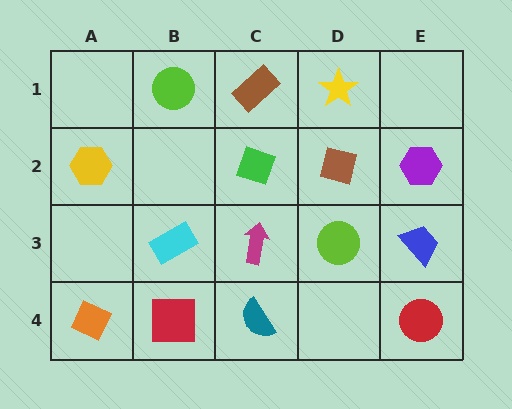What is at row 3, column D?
A lime circle.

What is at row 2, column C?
A green diamond.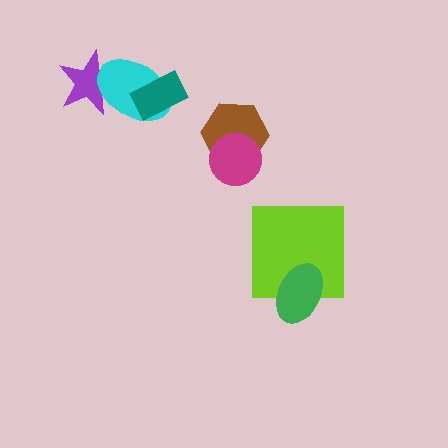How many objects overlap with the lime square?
1 object overlaps with the lime square.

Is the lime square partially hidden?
Yes, it is partially covered by another shape.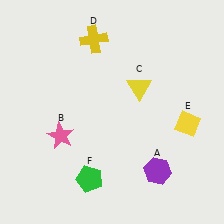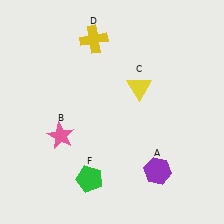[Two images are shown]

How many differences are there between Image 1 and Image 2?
There is 1 difference between the two images.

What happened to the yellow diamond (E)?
The yellow diamond (E) was removed in Image 2. It was in the bottom-right area of Image 1.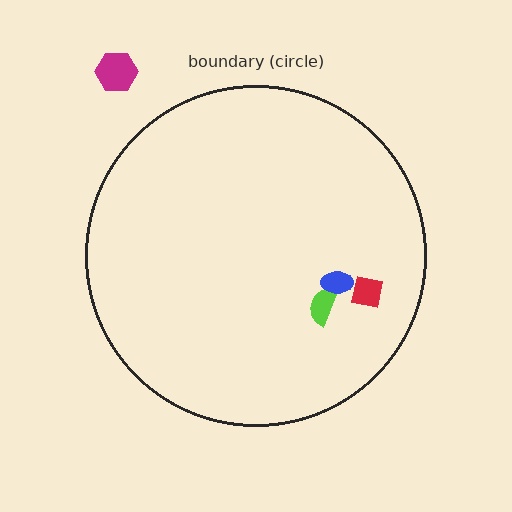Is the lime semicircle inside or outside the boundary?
Inside.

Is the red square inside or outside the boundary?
Inside.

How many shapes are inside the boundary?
3 inside, 1 outside.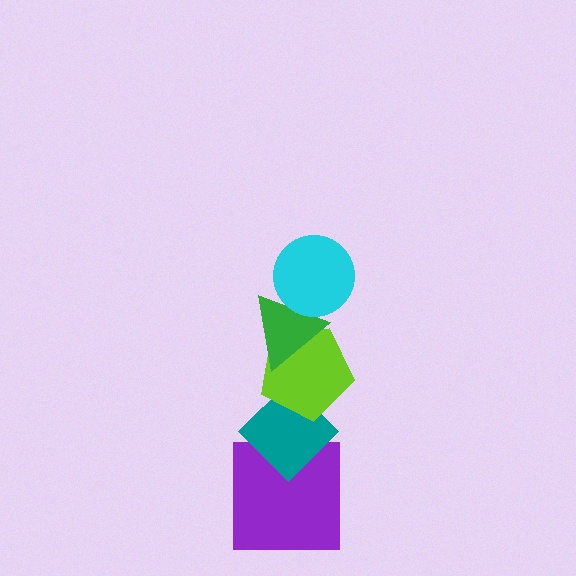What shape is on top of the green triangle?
The cyan circle is on top of the green triangle.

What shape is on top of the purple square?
The teal diamond is on top of the purple square.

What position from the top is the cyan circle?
The cyan circle is 1st from the top.